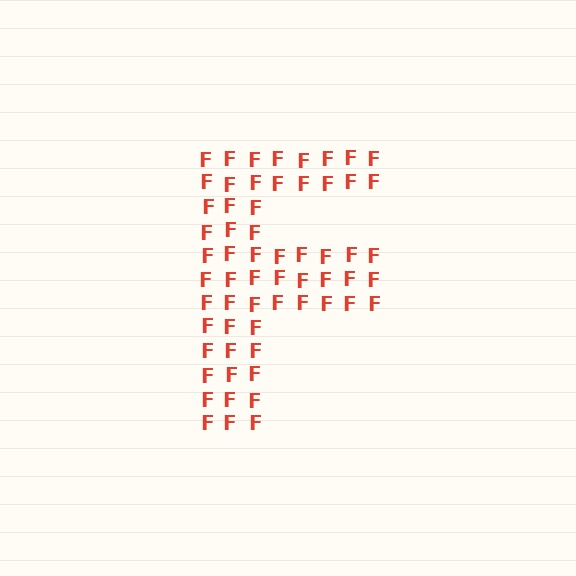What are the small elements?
The small elements are letter F's.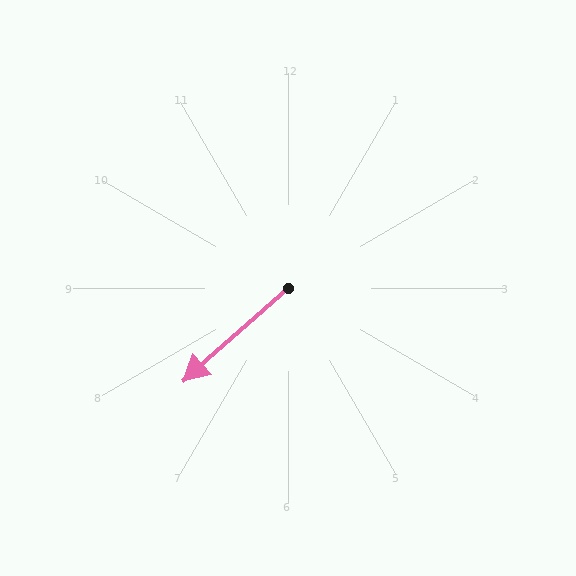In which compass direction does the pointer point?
Southwest.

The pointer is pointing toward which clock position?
Roughly 8 o'clock.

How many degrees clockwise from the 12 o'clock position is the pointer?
Approximately 228 degrees.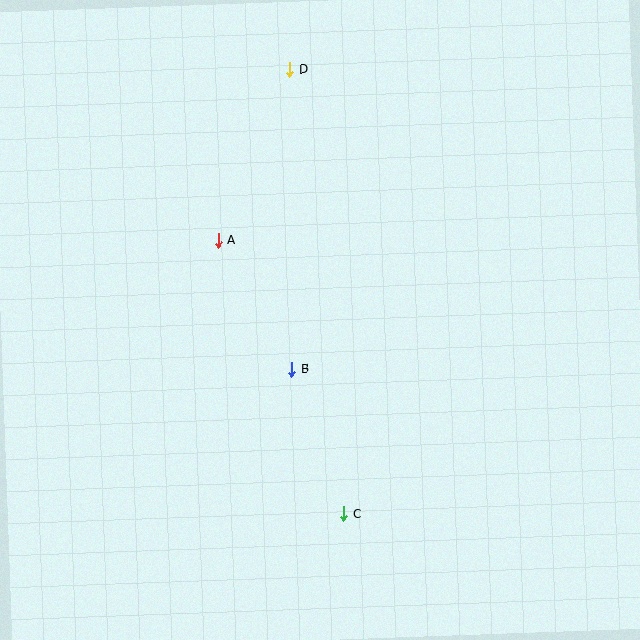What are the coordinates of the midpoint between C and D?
The midpoint between C and D is at (317, 292).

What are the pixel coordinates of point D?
Point D is at (290, 70).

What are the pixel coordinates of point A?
Point A is at (218, 240).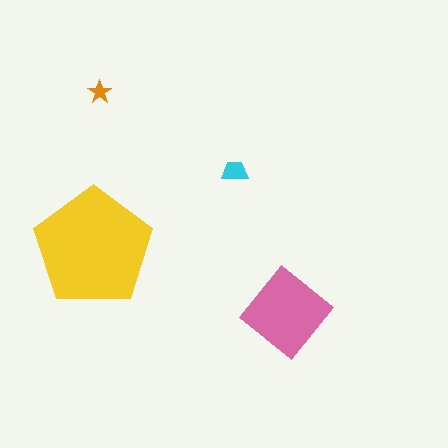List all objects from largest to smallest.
The yellow pentagon, the pink diamond, the cyan trapezoid, the orange star.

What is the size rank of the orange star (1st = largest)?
4th.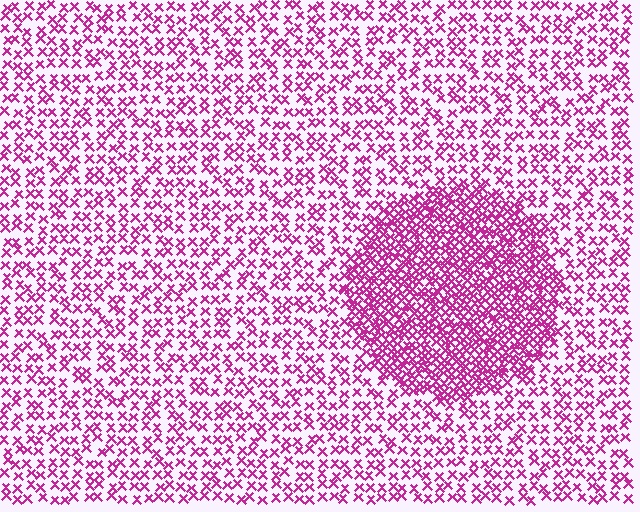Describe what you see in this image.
The image contains small magenta elements arranged at two different densities. A circle-shaped region is visible where the elements are more densely packed than the surrounding area.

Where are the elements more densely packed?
The elements are more densely packed inside the circle boundary.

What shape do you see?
I see a circle.